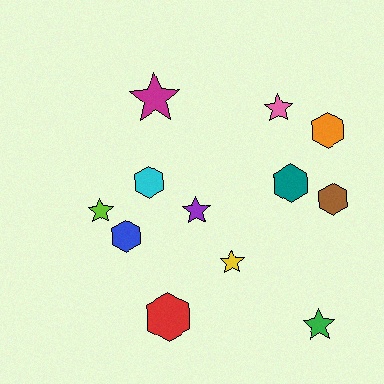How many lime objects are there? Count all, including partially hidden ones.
There is 1 lime object.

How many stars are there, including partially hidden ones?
There are 6 stars.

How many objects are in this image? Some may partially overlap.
There are 12 objects.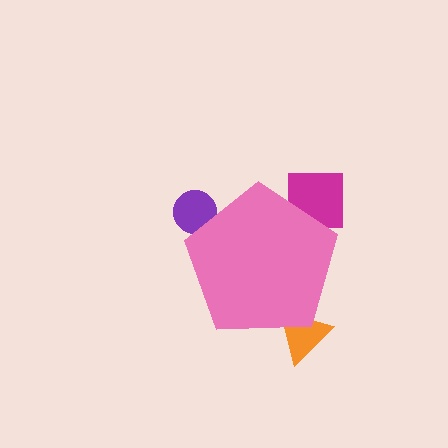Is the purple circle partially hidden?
Yes, the purple circle is partially hidden behind the pink pentagon.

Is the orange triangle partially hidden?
Yes, the orange triangle is partially hidden behind the pink pentagon.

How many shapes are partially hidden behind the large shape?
3 shapes are partially hidden.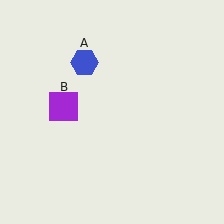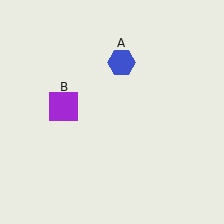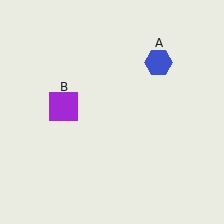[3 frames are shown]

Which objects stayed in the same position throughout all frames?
Purple square (object B) remained stationary.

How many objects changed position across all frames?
1 object changed position: blue hexagon (object A).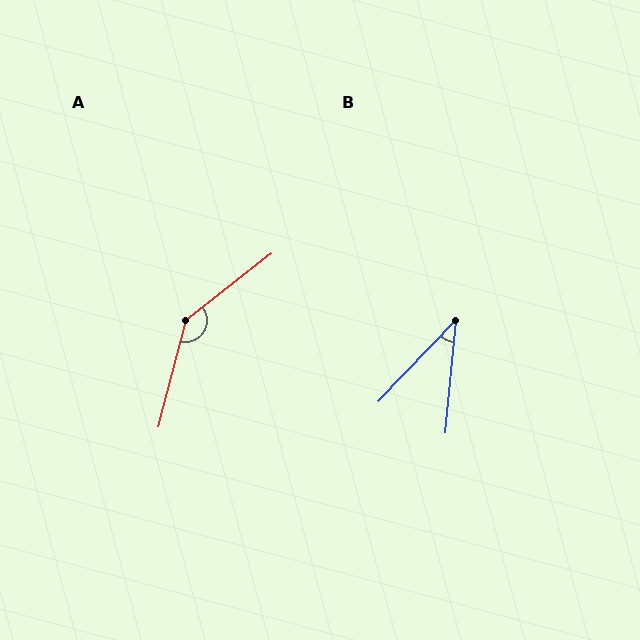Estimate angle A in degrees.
Approximately 142 degrees.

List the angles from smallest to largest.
B (38°), A (142°).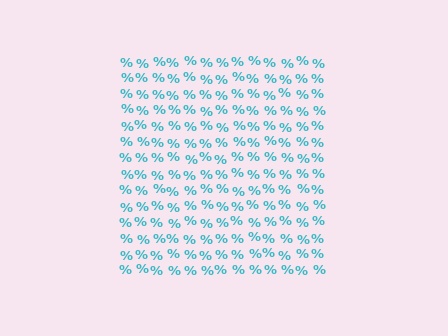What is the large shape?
The large shape is a square.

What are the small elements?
The small elements are percent signs.